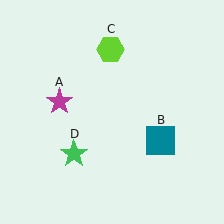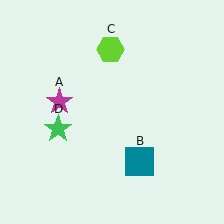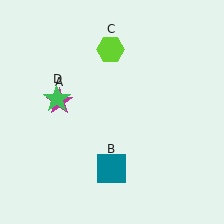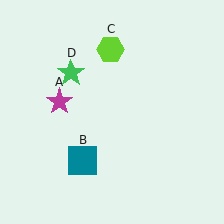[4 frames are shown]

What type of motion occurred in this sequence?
The teal square (object B), green star (object D) rotated clockwise around the center of the scene.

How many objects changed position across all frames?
2 objects changed position: teal square (object B), green star (object D).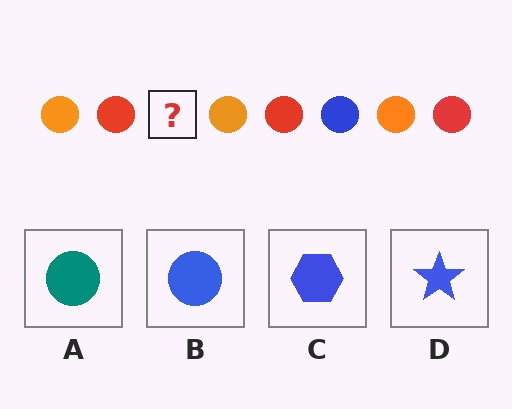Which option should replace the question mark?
Option B.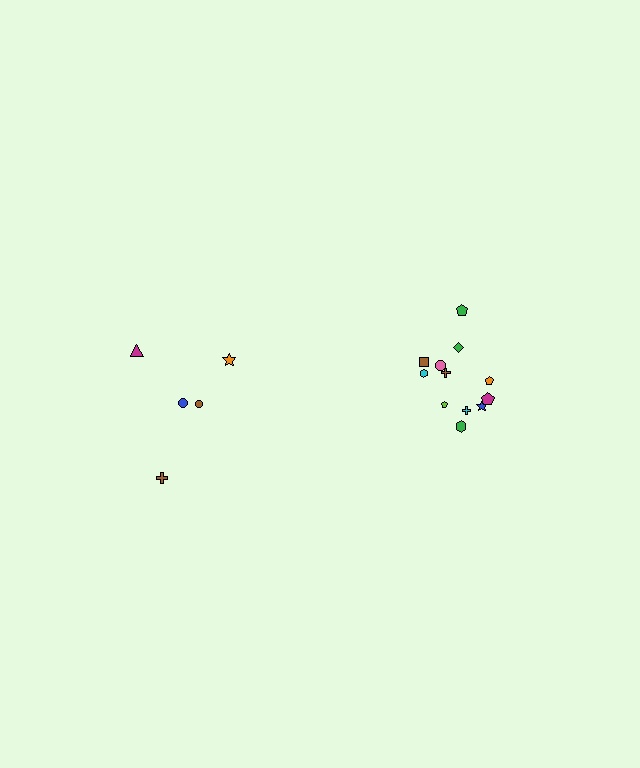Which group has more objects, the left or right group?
The right group.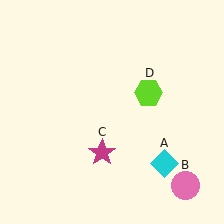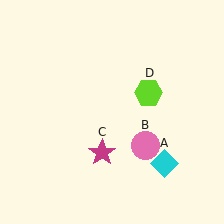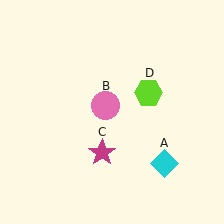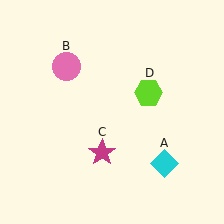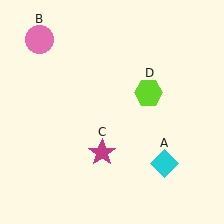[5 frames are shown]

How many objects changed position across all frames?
1 object changed position: pink circle (object B).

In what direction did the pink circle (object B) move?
The pink circle (object B) moved up and to the left.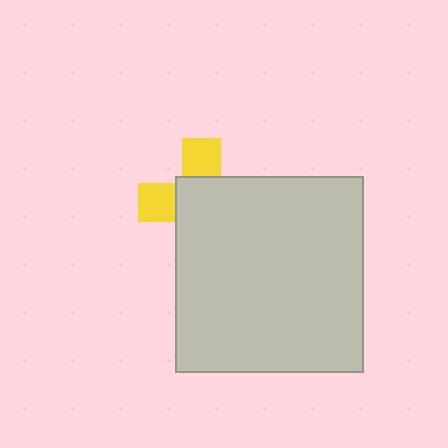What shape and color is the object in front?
The object in front is a light gray rectangle.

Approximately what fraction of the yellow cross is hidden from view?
Roughly 65% of the yellow cross is hidden behind the light gray rectangle.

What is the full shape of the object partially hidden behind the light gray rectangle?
The partially hidden object is a yellow cross.